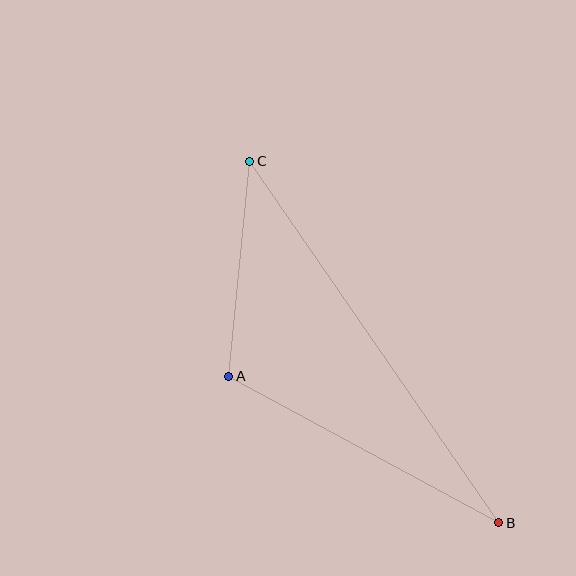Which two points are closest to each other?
Points A and C are closest to each other.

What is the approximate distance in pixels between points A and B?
The distance between A and B is approximately 308 pixels.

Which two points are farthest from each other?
Points B and C are farthest from each other.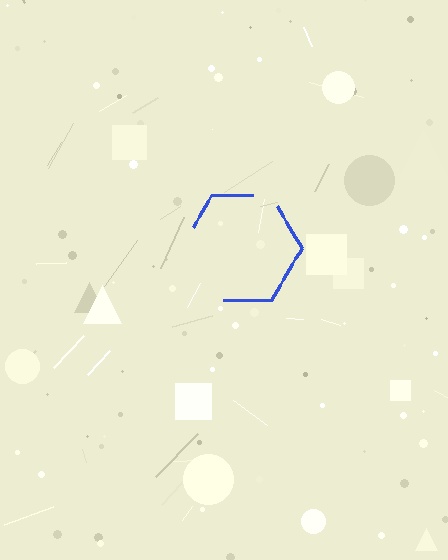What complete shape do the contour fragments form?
The contour fragments form a hexagon.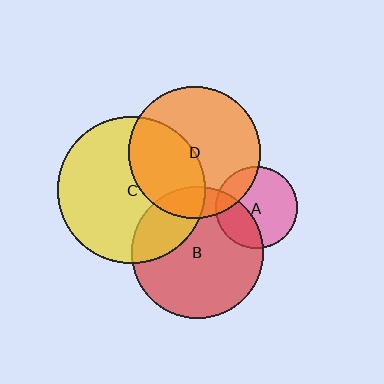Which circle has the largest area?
Circle C (yellow).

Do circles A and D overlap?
Yes.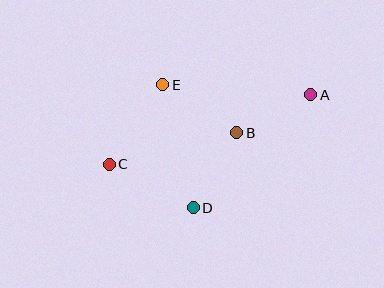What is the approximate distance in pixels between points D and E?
The distance between D and E is approximately 126 pixels.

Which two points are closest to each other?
Points A and B are closest to each other.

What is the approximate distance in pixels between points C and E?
The distance between C and E is approximately 95 pixels.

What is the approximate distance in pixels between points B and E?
The distance between B and E is approximately 88 pixels.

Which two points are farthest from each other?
Points A and C are farthest from each other.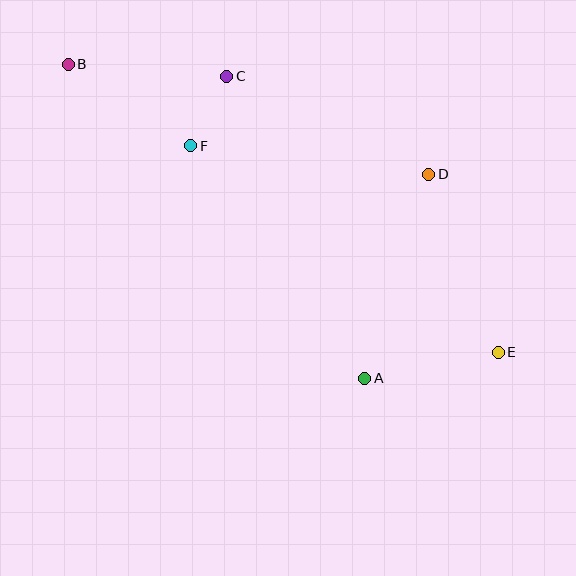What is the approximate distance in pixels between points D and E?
The distance between D and E is approximately 191 pixels.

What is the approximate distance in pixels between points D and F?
The distance between D and F is approximately 240 pixels.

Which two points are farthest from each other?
Points B and E are farthest from each other.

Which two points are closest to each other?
Points C and F are closest to each other.